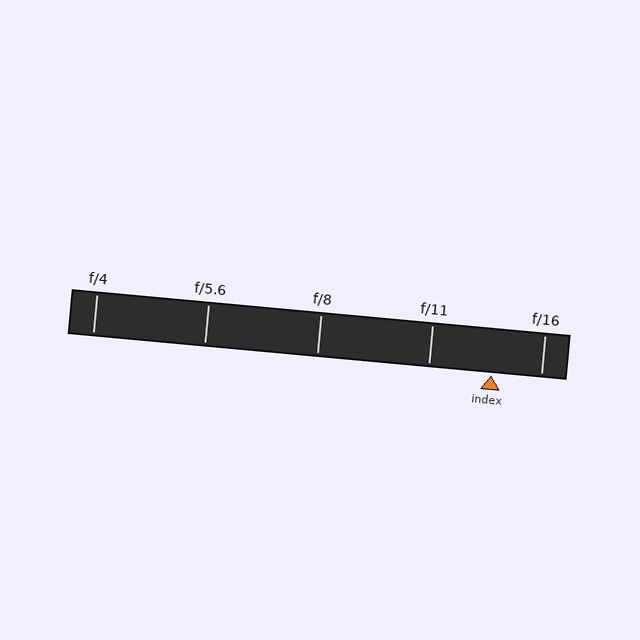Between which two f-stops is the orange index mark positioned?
The index mark is between f/11 and f/16.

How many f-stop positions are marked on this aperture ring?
There are 5 f-stop positions marked.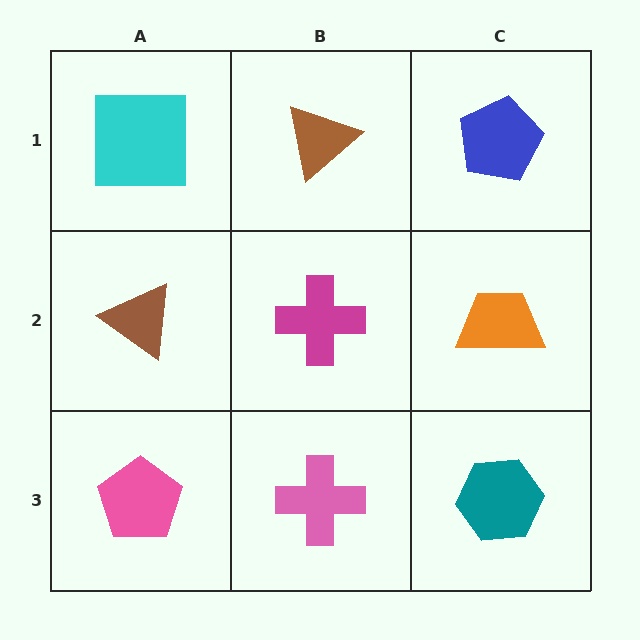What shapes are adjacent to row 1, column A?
A brown triangle (row 2, column A), a brown triangle (row 1, column B).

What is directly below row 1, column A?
A brown triangle.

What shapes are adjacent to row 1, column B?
A magenta cross (row 2, column B), a cyan square (row 1, column A), a blue pentagon (row 1, column C).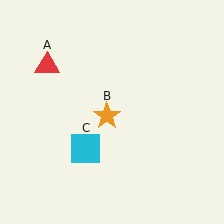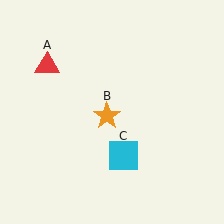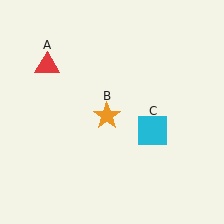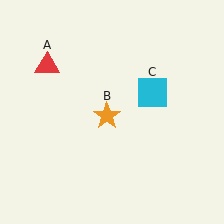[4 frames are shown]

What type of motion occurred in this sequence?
The cyan square (object C) rotated counterclockwise around the center of the scene.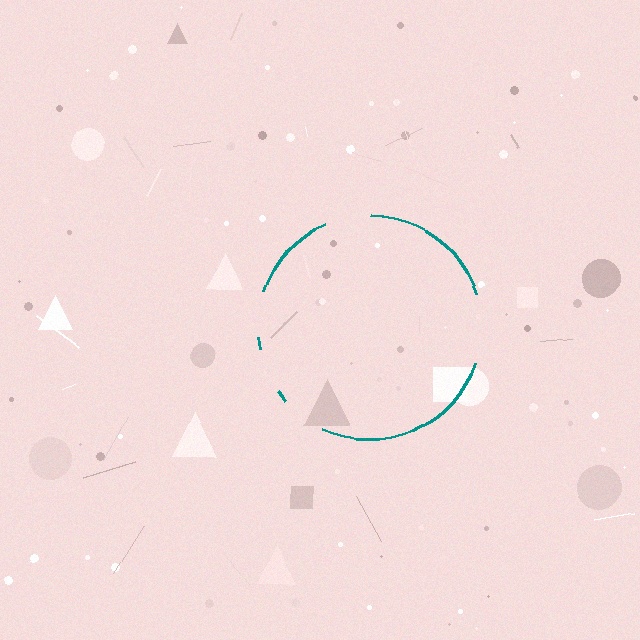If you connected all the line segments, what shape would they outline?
They would outline a circle.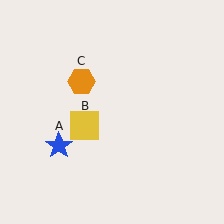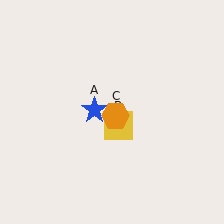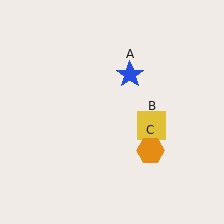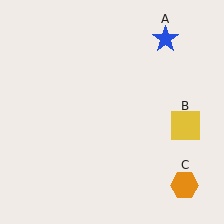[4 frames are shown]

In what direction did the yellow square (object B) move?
The yellow square (object B) moved right.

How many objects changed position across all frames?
3 objects changed position: blue star (object A), yellow square (object B), orange hexagon (object C).